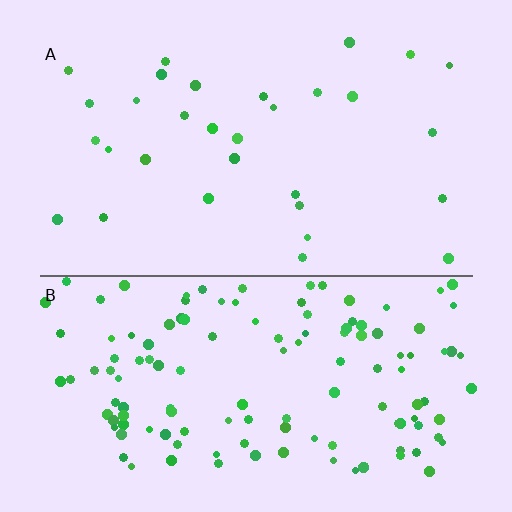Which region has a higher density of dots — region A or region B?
B (the bottom).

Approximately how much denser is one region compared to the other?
Approximately 4.3× — region B over region A.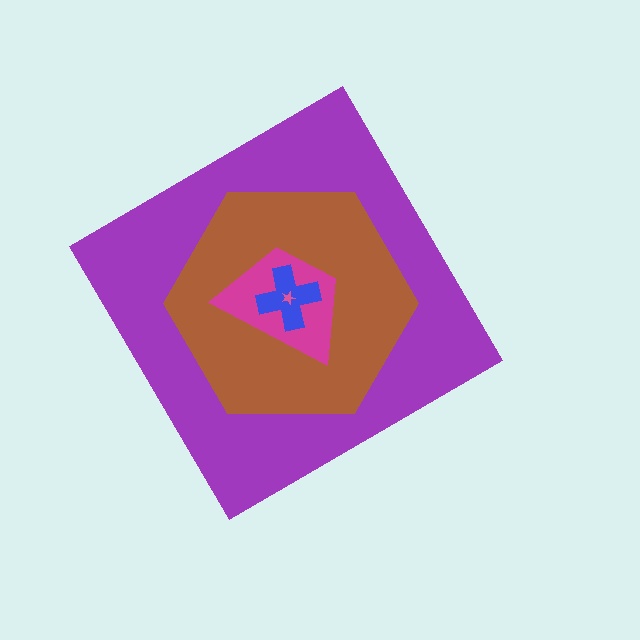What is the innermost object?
The pink star.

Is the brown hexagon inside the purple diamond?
Yes.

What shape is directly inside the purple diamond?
The brown hexagon.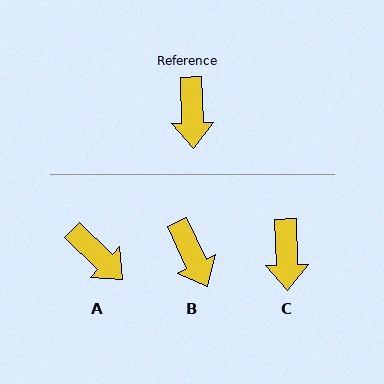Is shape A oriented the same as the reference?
No, it is off by about 44 degrees.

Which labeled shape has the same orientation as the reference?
C.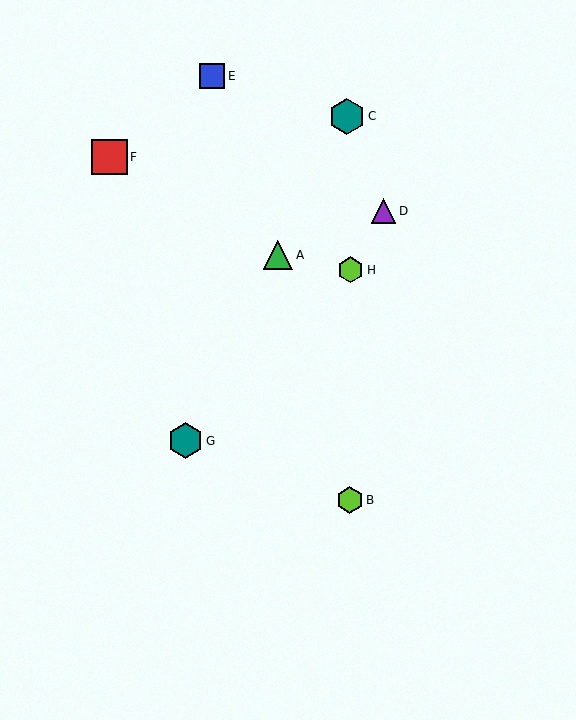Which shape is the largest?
The teal hexagon (labeled C) is the largest.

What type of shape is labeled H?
Shape H is a lime hexagon.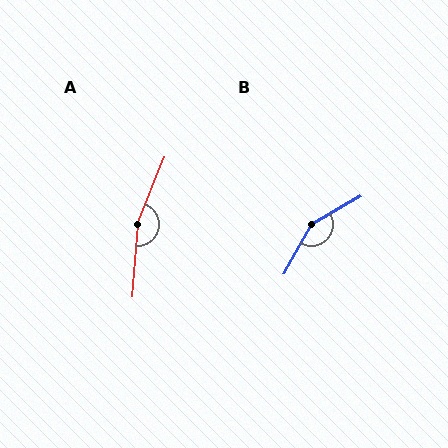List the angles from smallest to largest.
B (149°), A (162°).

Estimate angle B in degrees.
Approximately 149 degrees.